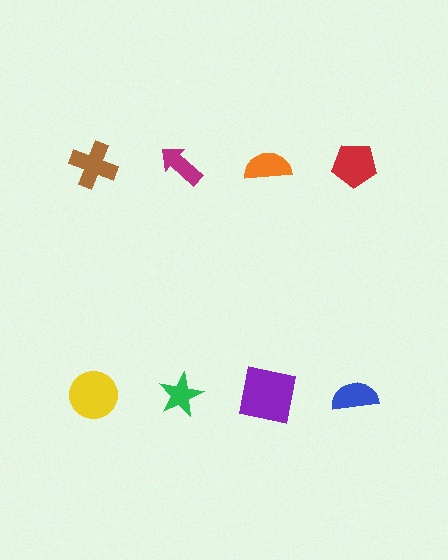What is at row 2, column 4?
A blue semicircle.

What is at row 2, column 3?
A purple square.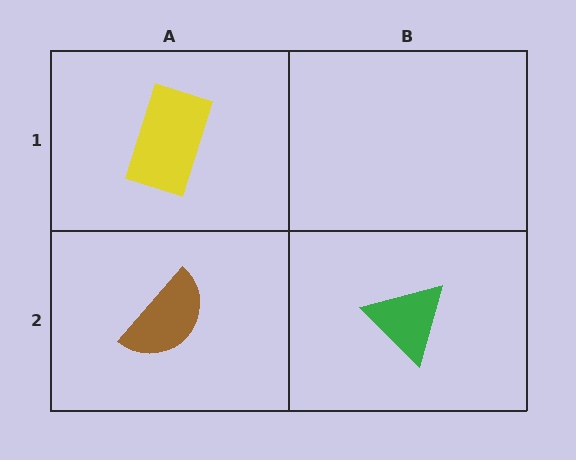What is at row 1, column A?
A yellow rectangle.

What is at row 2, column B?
A green triangle.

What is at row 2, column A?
A brown semicircle.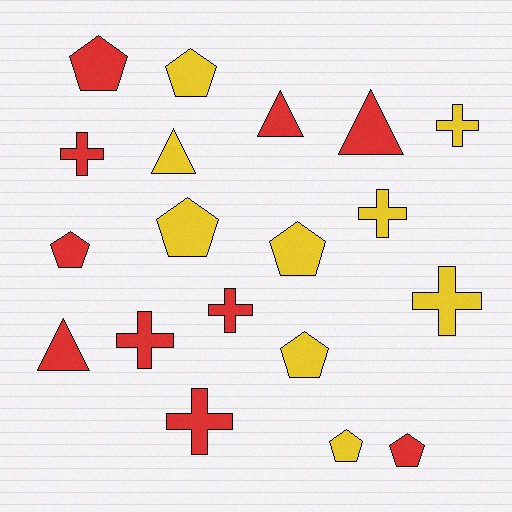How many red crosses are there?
There are 4 red crosses.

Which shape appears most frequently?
Pentagon, with 8 objects.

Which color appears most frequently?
Red, with 10 objects.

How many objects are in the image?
There are 19 objects.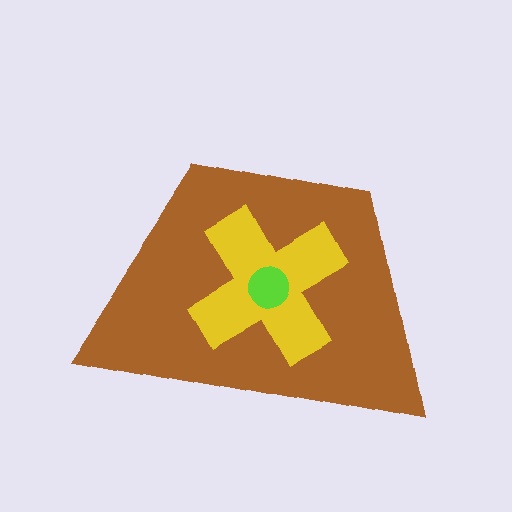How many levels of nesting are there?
3.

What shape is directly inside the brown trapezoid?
The yellow cross.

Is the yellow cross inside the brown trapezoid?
Yes.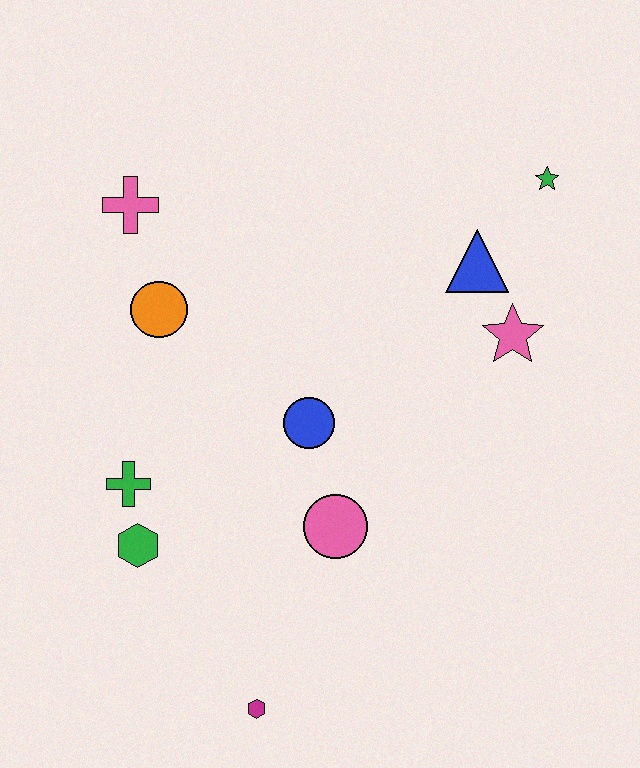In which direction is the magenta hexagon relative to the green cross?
The magenta hexagon is below the green cross.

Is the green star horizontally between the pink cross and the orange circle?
No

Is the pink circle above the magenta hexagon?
Yes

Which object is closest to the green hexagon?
The green cross is closest to the green hexagon.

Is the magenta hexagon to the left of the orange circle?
No